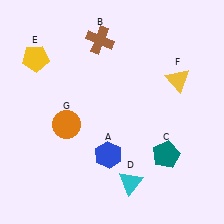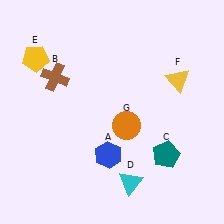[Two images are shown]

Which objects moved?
The objects that moved are: the brown cross (B), the orange circle (G).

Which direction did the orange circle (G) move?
The orange circle (G) moved right.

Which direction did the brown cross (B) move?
The brown cross (B) moved left.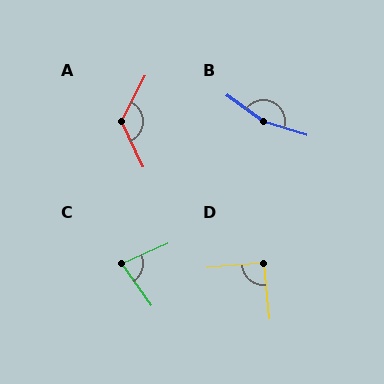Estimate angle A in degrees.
Approximately 128 degrees.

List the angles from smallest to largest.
C (79°), D (92°), A (128°), B (160°).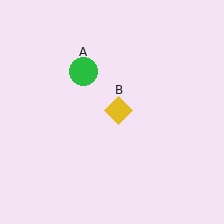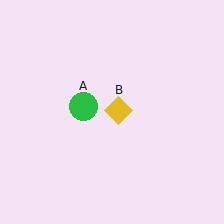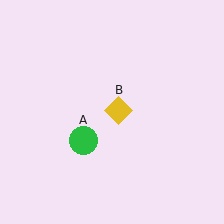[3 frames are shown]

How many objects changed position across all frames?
1 object changed position: green circle (object A).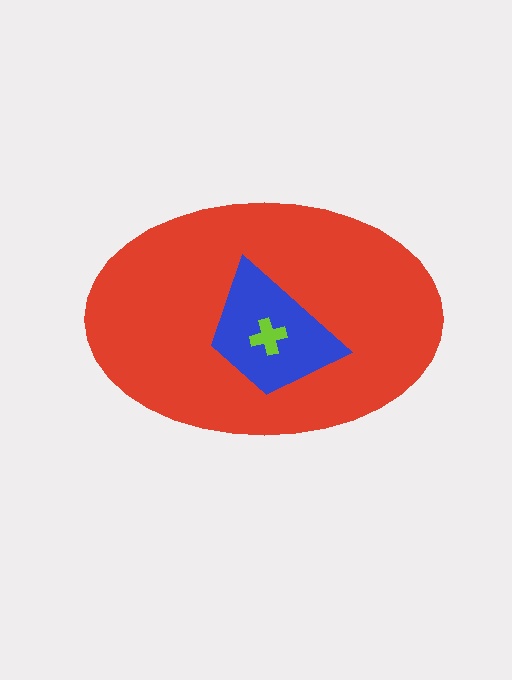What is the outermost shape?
The red ellipse.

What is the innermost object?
The lime cross.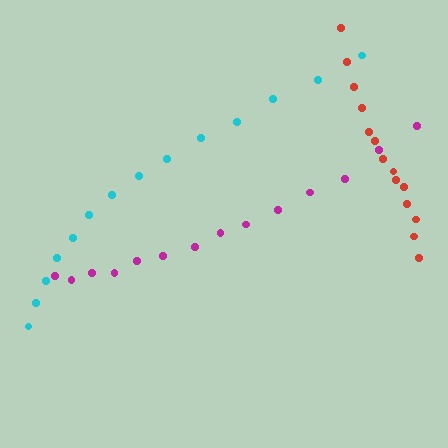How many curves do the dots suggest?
There are 3 distinct paths.